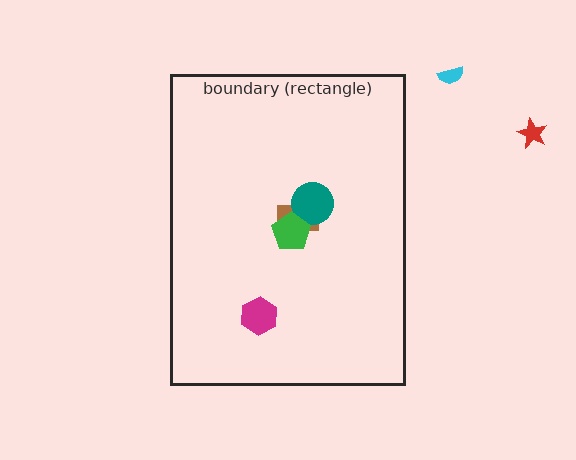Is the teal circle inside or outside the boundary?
Inside.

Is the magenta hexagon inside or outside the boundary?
Inside.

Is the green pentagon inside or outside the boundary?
Inside.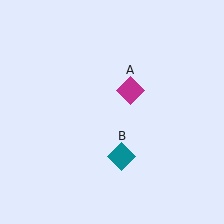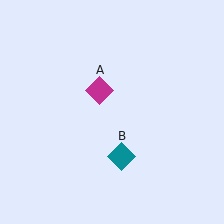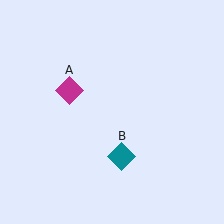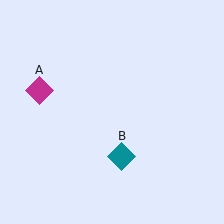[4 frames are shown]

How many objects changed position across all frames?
1 object changed position: magenta diamond (object A).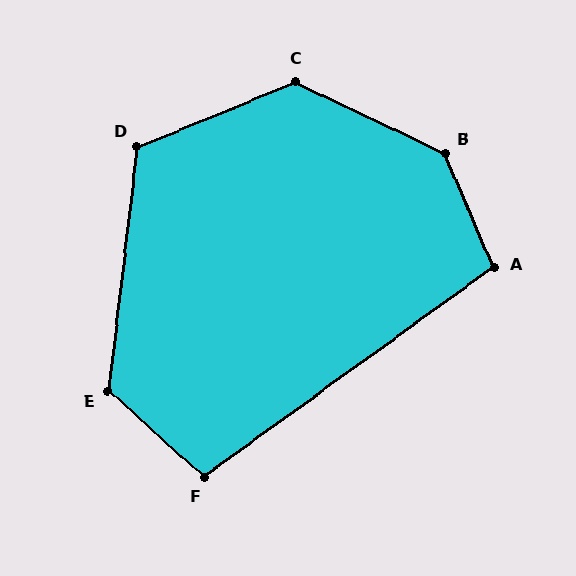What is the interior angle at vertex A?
Approximately 103 degrees (obtuse).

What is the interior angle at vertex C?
Approximately 132 degrees (obtuse).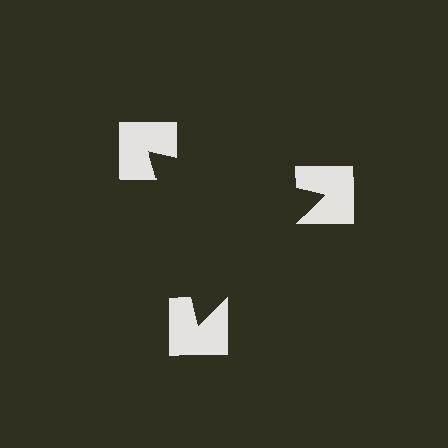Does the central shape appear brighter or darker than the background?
It typically appears slightly darker than the background, even though no actual brightness change is drawn.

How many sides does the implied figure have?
3 sides.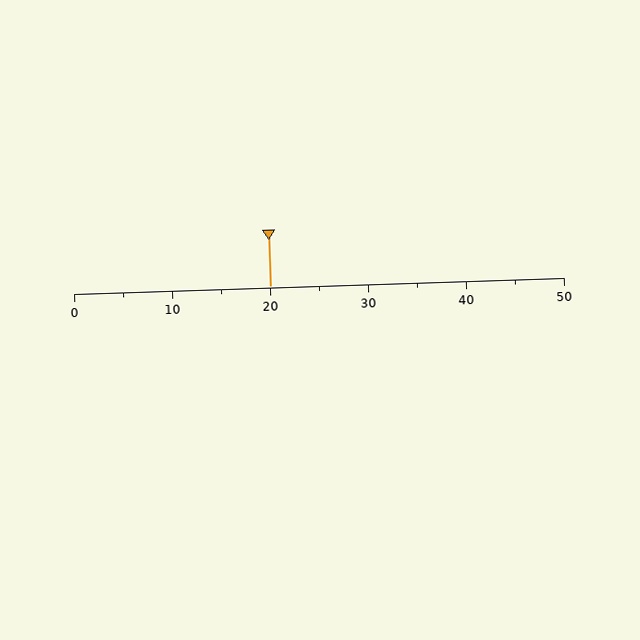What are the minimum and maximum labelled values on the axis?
The axis runs from 0 to 50.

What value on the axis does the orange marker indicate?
The marker indicates approximately 20.